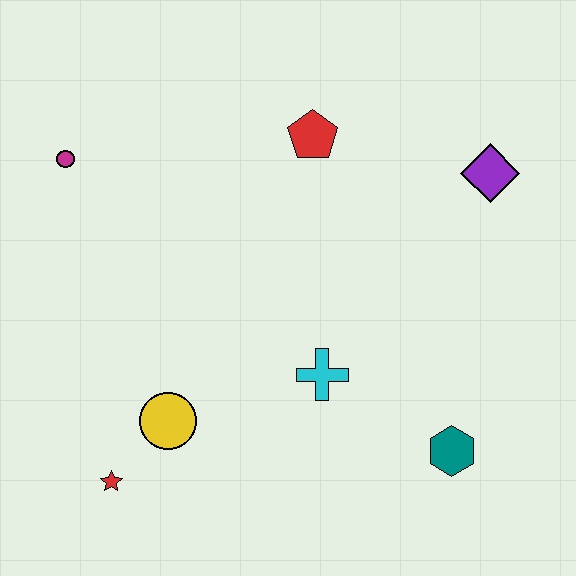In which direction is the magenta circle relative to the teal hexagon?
The magenta circle is to the left of the teal hexagon.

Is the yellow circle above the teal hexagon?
Yes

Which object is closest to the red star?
The yellow circle is closest to the red star.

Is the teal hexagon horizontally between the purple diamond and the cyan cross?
Yes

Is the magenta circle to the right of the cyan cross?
No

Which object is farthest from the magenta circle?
The teal hexagon is farthest from the magenta circle.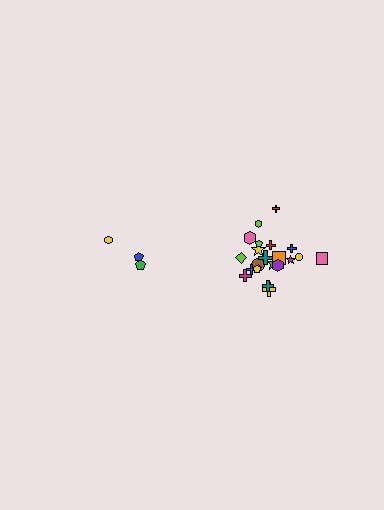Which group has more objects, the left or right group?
The right group.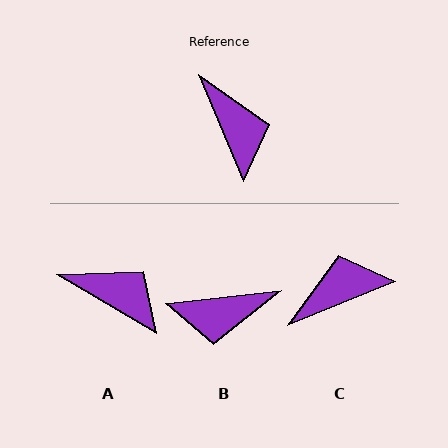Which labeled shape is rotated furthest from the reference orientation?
B, about 106 degrees away.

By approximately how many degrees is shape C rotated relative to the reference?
Approximately 89 degrees counter-clockwise.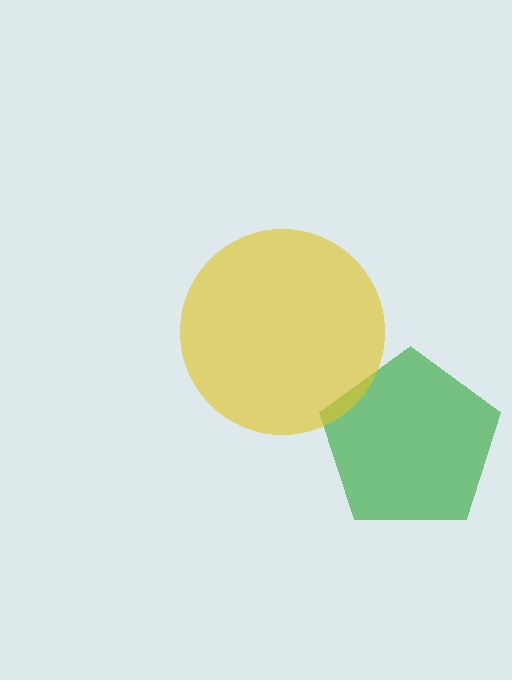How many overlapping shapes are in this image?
There are 2 overlapping shapes in the image.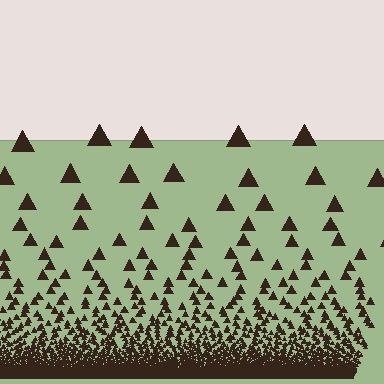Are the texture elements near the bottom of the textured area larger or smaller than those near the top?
Smaller. The gradient is inverted — elements near the bottom are smaller and denser.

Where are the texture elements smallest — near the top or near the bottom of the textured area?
Near the bottom.